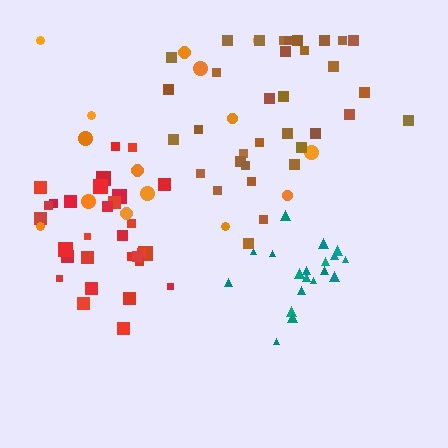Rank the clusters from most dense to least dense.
teal, red, brown, orange.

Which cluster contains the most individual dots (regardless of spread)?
Brown (34).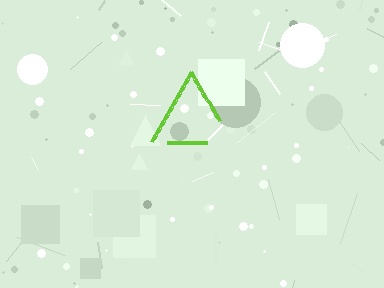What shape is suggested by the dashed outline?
The dashed outline suggests a triangle.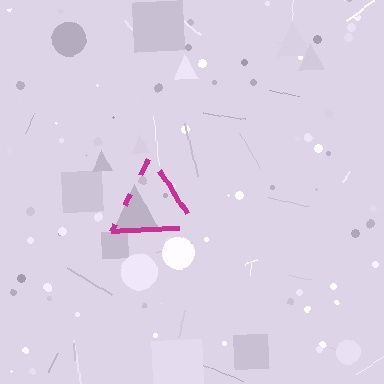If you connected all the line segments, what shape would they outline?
They would outline a triangle.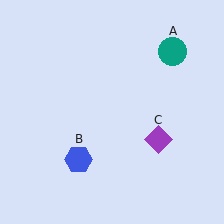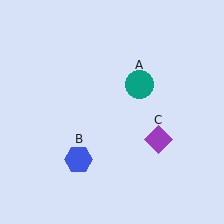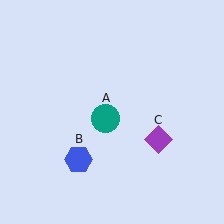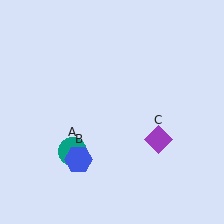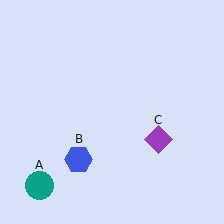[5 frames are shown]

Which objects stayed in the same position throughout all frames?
Blue hexagon (object B) and purple diamond (object C) remained stationary.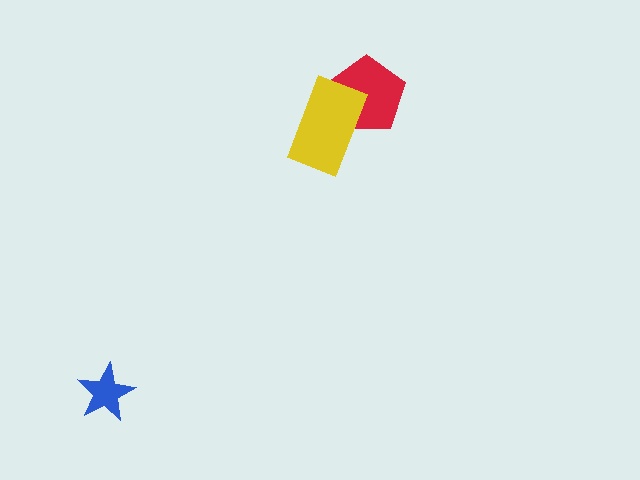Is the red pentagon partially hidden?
Yes, it is partially covered by another shape.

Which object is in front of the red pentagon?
The yellow rectangle is in front of the red pentagon.